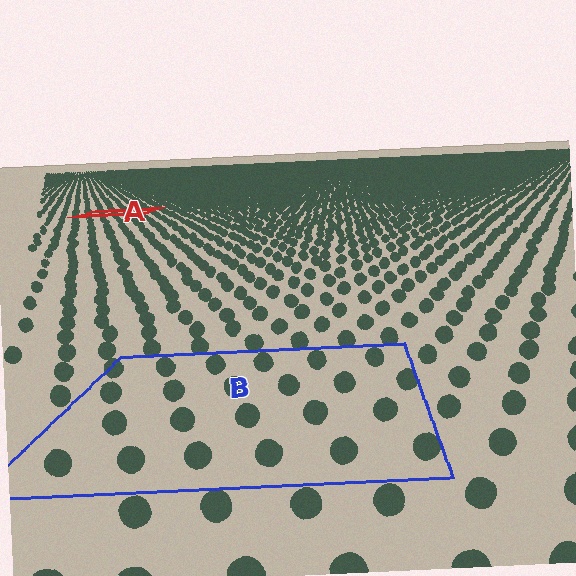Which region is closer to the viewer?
Region B is closer. The texture elements there are larger and more spread out.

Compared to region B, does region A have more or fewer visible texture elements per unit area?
Region A has more texture elements per unit area — they are packed more densely because it is farther away.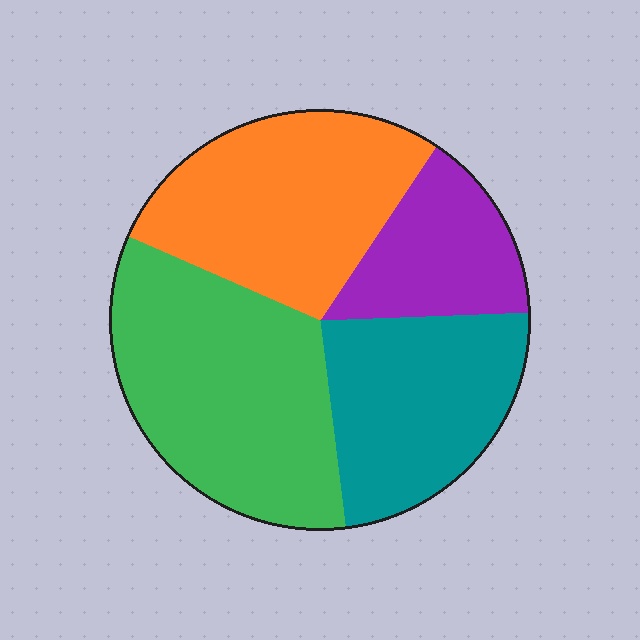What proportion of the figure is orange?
Orange takes up about one quarter (1/4) of the figure.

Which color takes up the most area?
Green, at roughly 35%.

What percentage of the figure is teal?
Teal covers 24% of the figure.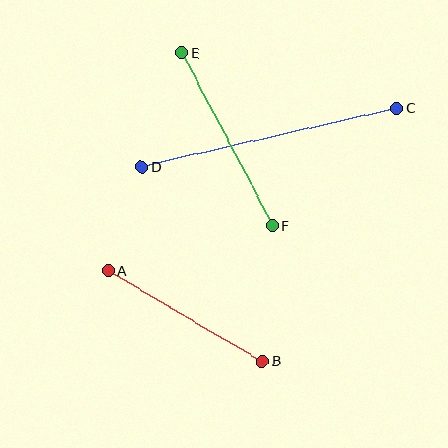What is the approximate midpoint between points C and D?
The midpoint is at approximately (269, 137) pixels.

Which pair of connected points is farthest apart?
Points C and D are farthest apart.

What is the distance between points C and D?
The distance is approximately 262 pixels.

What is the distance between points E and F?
The distance is approximately 195 pixels.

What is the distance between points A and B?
The distance is approximately 178 pixels.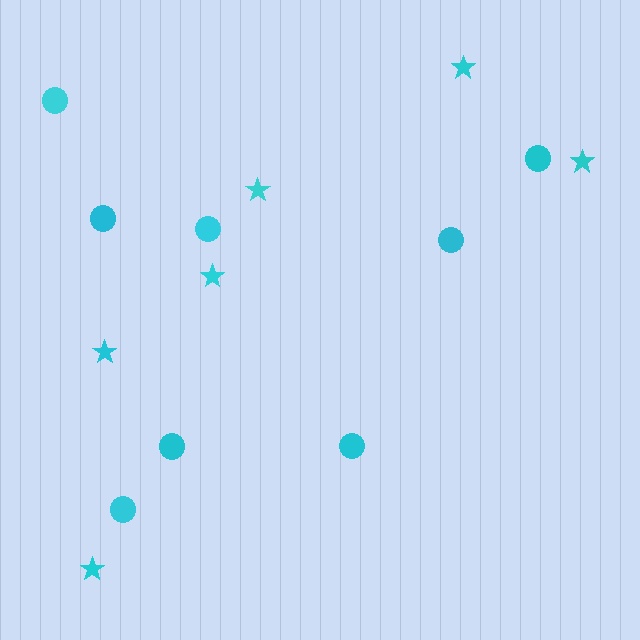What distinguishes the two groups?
There are 2 groups: one group of stars (6) and one group of circles (8).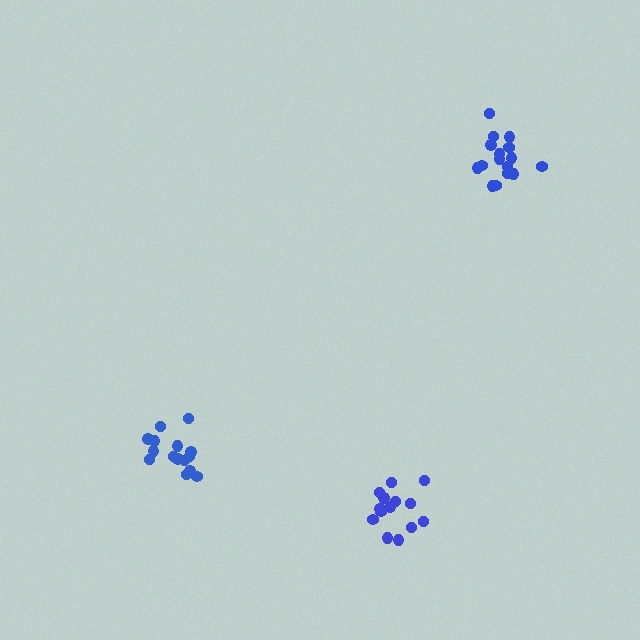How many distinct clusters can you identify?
There are 3 distinct clusters.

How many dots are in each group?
Group 1: 14 dots, Group 2: 16 dots, Group 3: 15 dots (45 total).